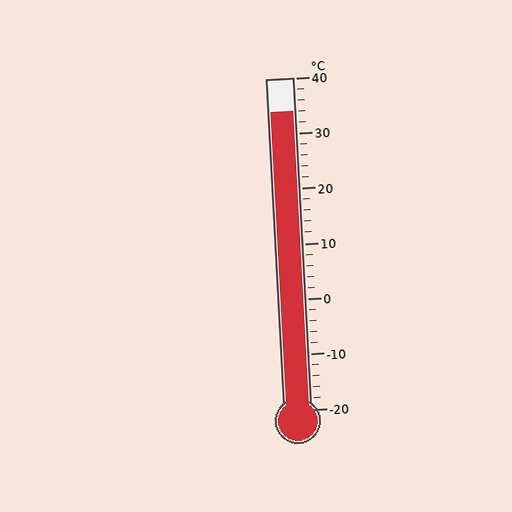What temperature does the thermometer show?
The thermometer shows approximately 34°C.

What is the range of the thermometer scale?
The thermometer scale ranges from -20°C to 40°C.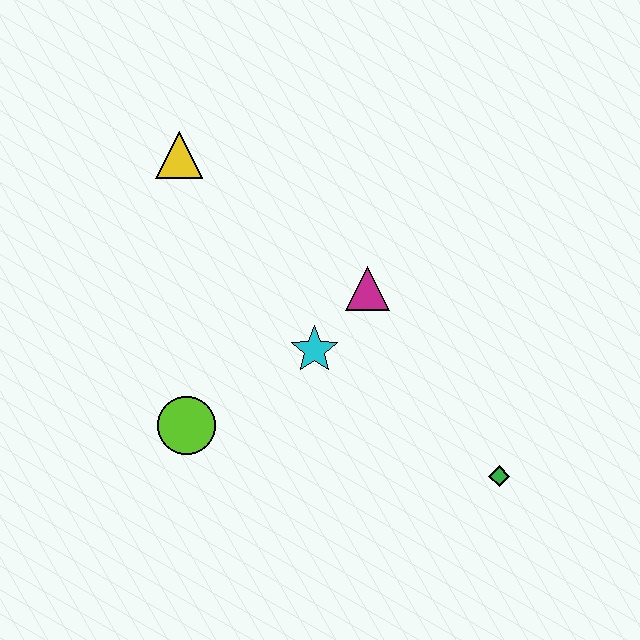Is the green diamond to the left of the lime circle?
No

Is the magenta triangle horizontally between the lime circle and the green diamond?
Yes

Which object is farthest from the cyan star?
The yellow triangle is farthest from the cyan star.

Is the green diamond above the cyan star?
No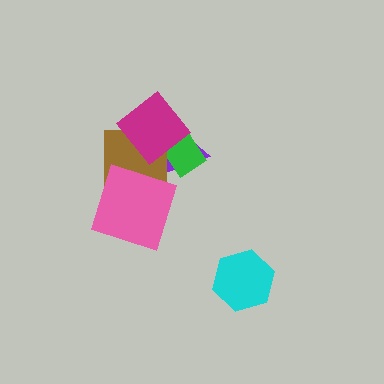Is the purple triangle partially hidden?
Yes, it is partially covered by another shape.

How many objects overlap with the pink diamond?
2 objects overlap with the pink diamond.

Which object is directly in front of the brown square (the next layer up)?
The pink diamond is directly in front of the brown square.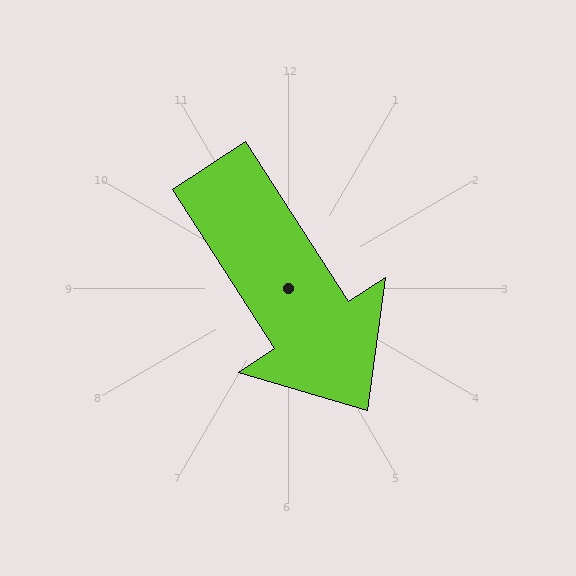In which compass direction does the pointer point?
Southeast.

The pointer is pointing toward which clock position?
Roughly 5 o'clock.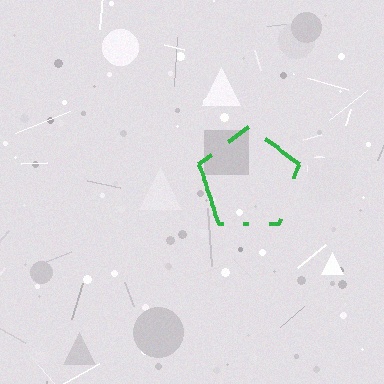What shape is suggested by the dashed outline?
The dashed outline suggests a pentagon.